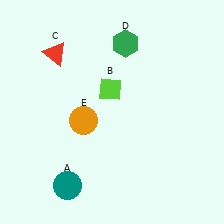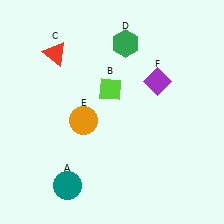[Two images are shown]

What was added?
A purple diamond (F) was added in Image 2.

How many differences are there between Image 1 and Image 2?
There is 1 difference between the two images.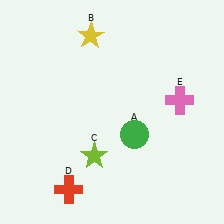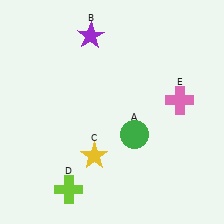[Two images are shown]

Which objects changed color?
B changed from yellow to purple. C changed from lime to yellow. D changed from red to lime.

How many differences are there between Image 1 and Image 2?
There are 3 differences between the two images.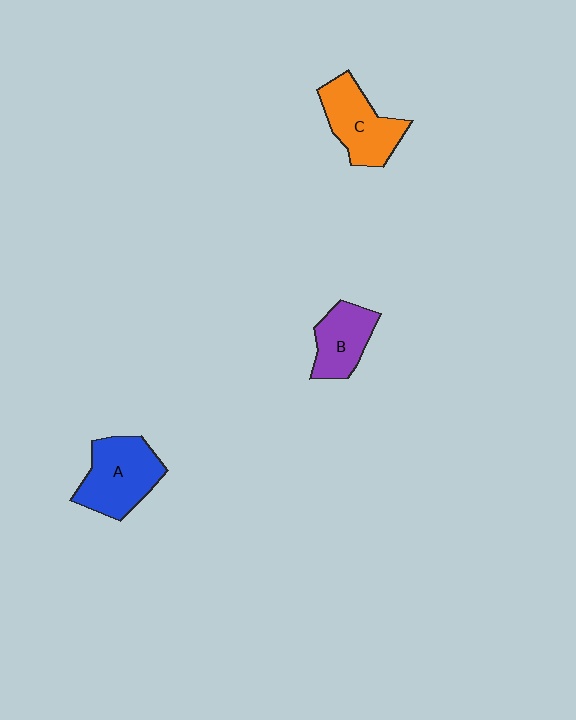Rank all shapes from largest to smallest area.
From largest to smallest: A (blue), C (orange), B (purple).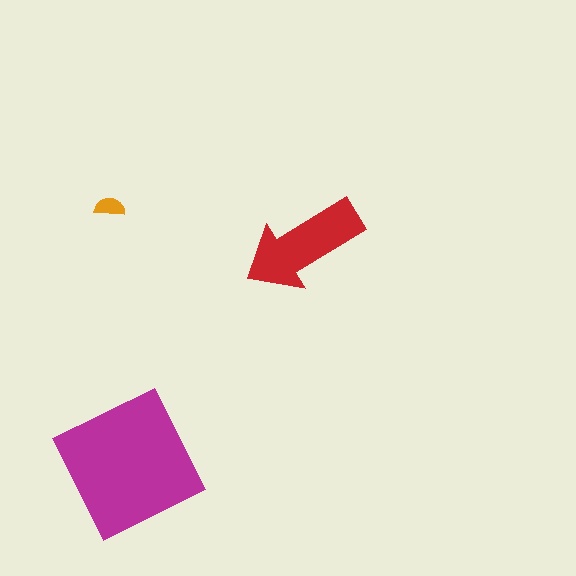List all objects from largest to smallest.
The magenta square, the red arrow, the orange semicircle.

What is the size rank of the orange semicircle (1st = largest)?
3rd.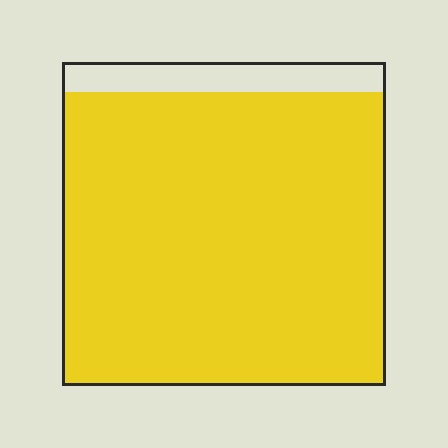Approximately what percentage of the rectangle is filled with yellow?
Approximately 90%.